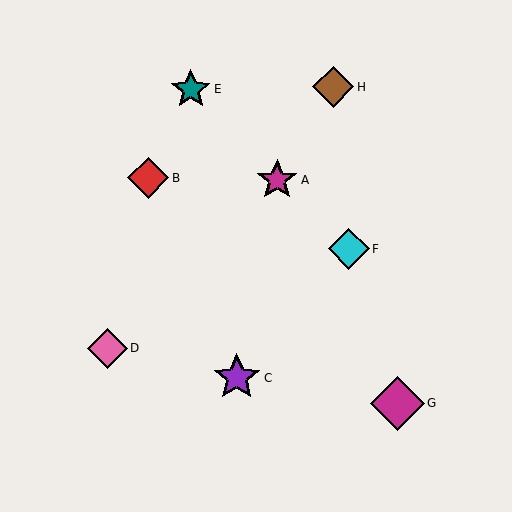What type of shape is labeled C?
Shape C is a purple star.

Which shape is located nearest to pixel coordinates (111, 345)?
The pink diamond (labeled D) at (107, 348) is nearest to that location.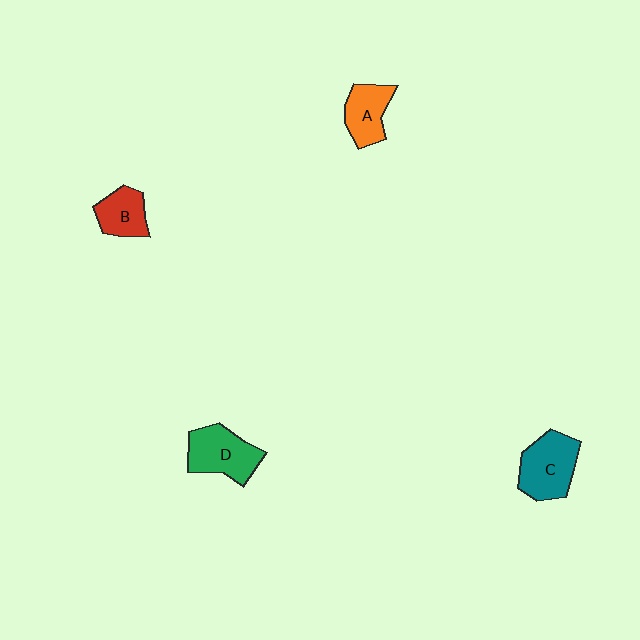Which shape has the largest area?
Shape C (teal).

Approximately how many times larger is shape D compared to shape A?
Approximately 1.3 times.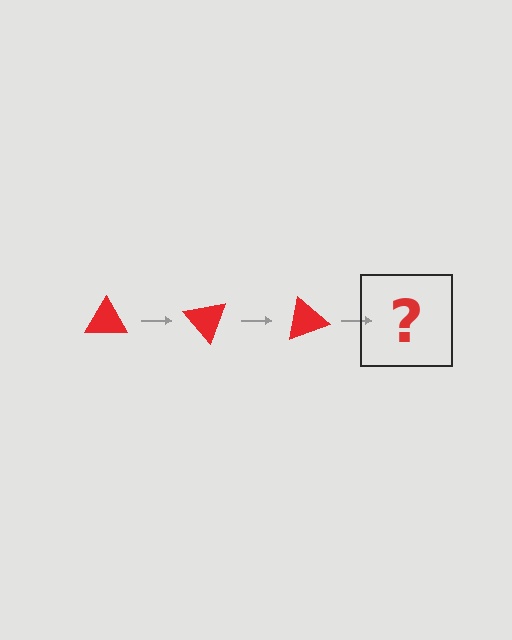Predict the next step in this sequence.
The next step is a red triangle rotated 150 degrees.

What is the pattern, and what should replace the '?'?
The pattern is that the triangle rotates 50 degrees each step. The '?' should be a red triangle rotated 150 degrees.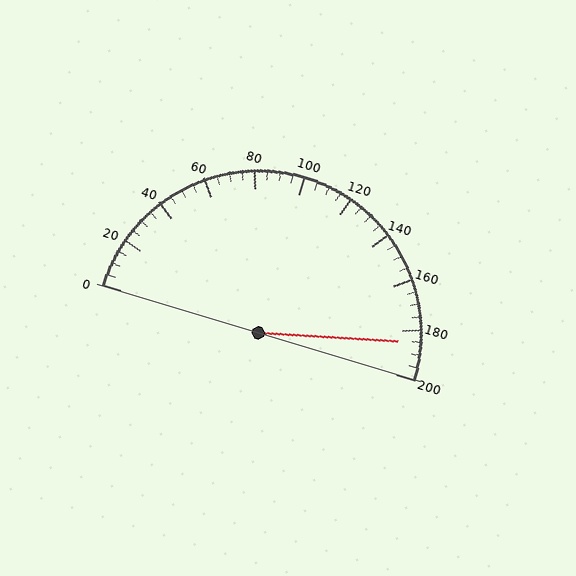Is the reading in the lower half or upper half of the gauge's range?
The reading is in the upper half of the range (0 to 200).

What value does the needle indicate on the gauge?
The needle indicates approximately 185.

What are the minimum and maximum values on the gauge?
The gauge ranges from 0 to 200.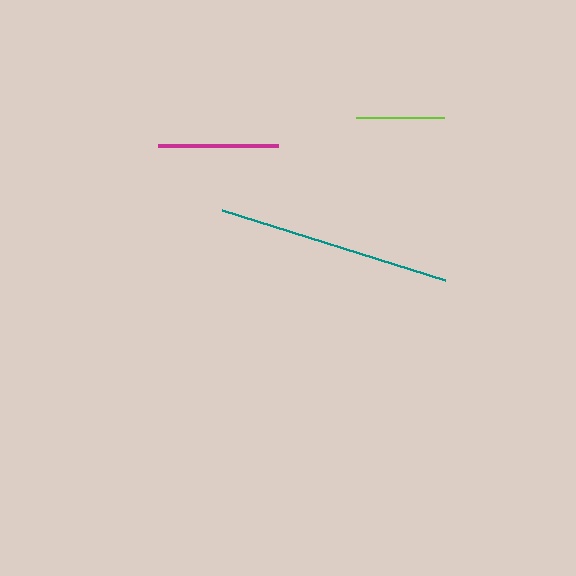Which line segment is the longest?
The teal line is the longest at approximately 233 pixels.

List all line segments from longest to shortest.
From longest to shortest: teal, magenta, lime.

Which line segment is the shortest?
The lime line is the shortest at approximately 88 pixels.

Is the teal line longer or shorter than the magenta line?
The teal line is longer than the magenta line.